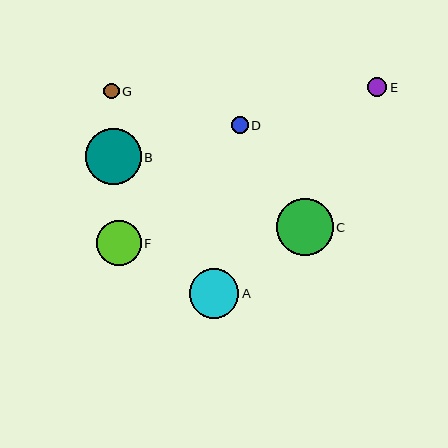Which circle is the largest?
Circle C is the largest with a size of approximately 57 pixels.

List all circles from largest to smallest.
From largest to smallest: C, B, A, F, E, D, G.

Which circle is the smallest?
Circle G is the smallest with a size of approximately 16 pixels.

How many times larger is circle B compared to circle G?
Circle B is approximately 3.5 times the size of circle G.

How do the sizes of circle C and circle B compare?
Circle C and circle B are approximately the same size.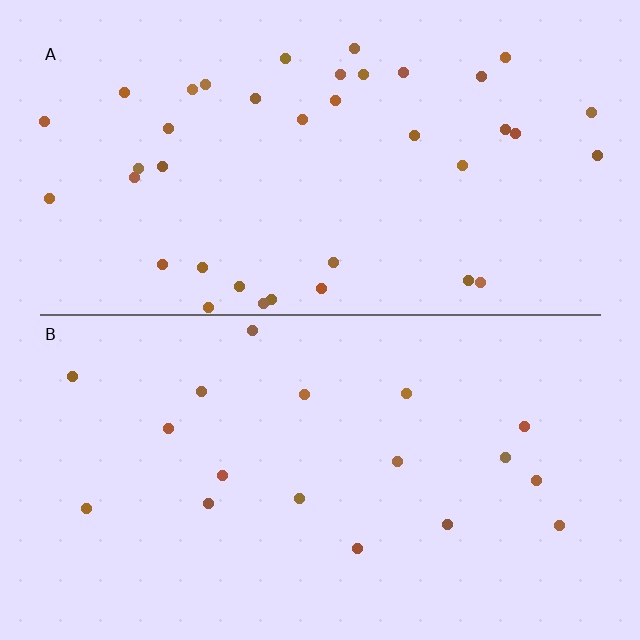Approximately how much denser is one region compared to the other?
Approximately 2.1× — region A over region B.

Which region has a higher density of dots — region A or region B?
A (the top).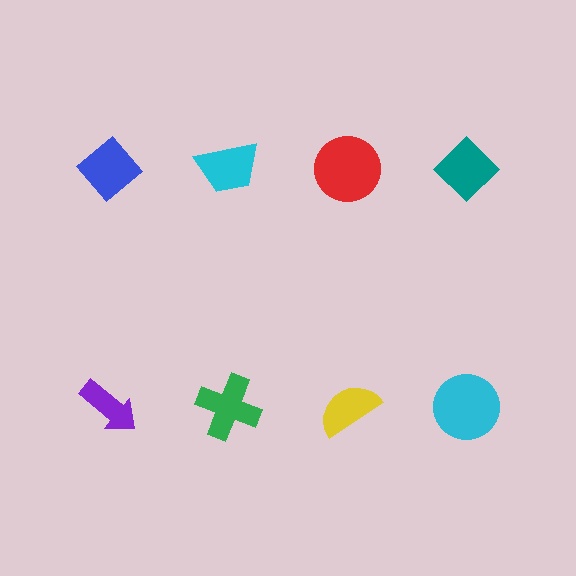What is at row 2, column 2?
A green cross.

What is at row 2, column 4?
A cyan circle.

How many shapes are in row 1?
4 shapes.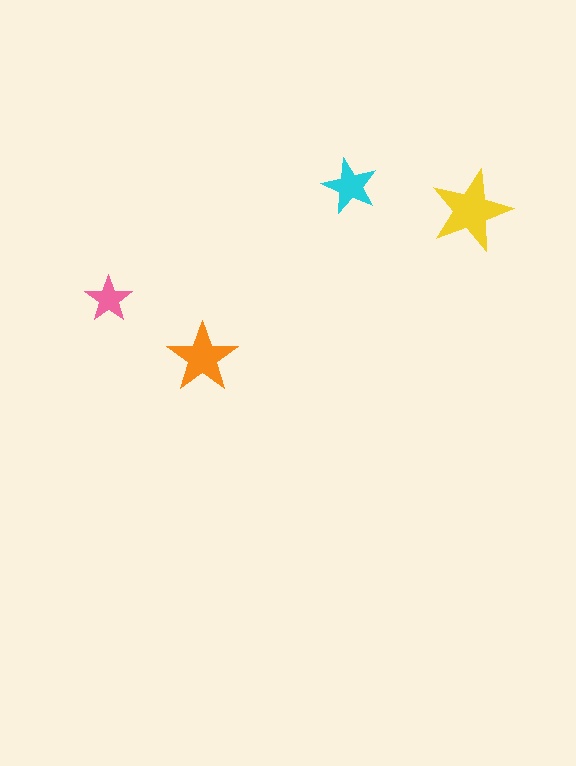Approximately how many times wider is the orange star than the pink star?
About 1.5 times wider.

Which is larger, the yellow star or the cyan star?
The yellow one.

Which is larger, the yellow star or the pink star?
The yellow one.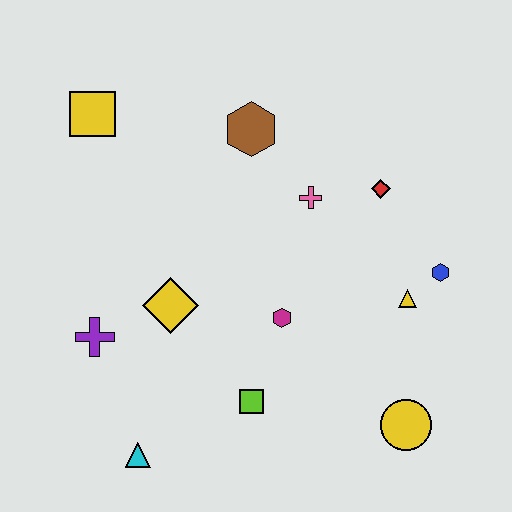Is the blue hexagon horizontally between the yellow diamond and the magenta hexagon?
No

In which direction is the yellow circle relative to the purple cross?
The yellow circle is to the right of the purple cross.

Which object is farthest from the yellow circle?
The yellow square is farthest from the yellow circle.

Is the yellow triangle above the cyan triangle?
Yes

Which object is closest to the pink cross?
The red diamond is closest to the pink cross.